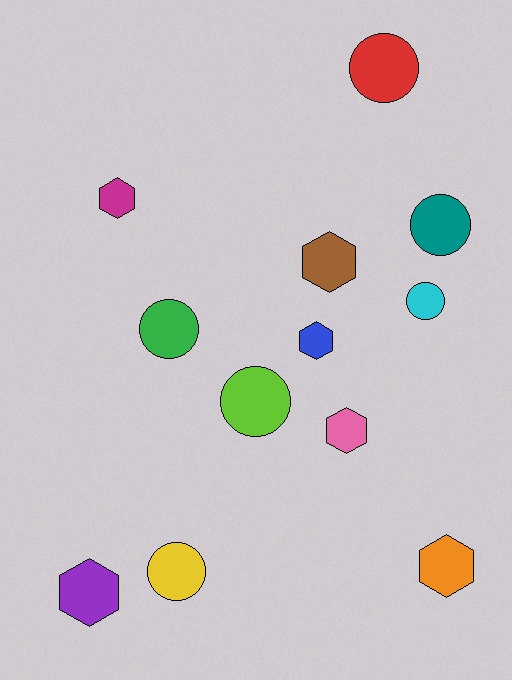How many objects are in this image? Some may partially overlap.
There are 12 objects.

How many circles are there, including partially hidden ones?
There are 6 circles.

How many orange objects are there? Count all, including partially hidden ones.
There is 1 orange object.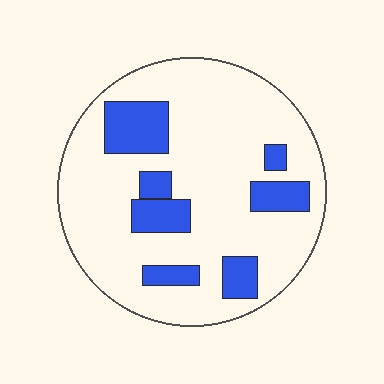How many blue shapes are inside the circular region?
7.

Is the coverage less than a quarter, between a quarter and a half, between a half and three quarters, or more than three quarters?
Less than a quarter.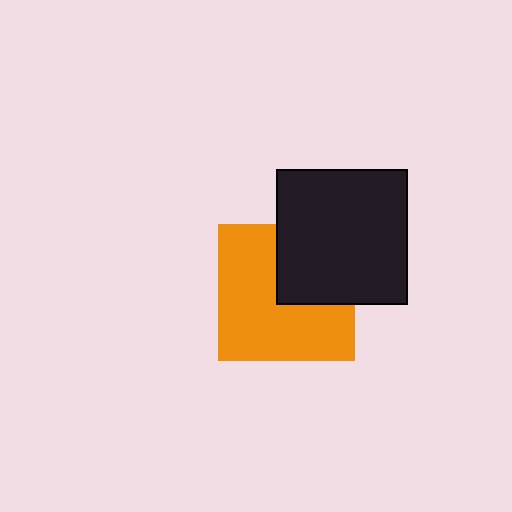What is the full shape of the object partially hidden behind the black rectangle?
The partially hidden object is an orange square.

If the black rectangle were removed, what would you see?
You would see the complete orange square.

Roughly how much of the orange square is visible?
Most of it is visible (roughly 66%).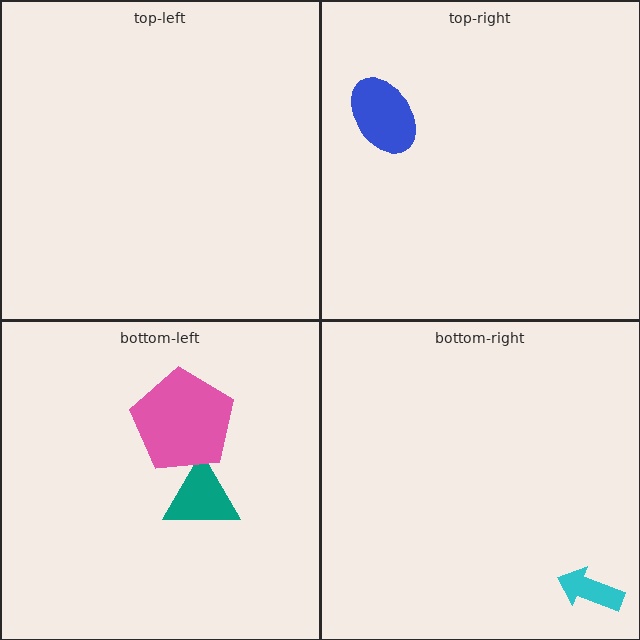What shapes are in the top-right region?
The blue ellipse.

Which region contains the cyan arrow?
The bottom-right region.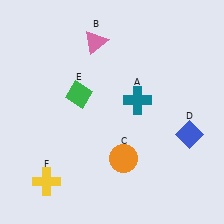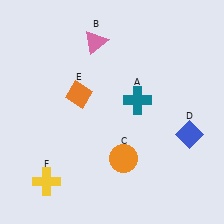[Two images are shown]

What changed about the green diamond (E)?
In Image 1, E is green. In Image 2, it changed to orange.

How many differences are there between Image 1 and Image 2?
There is 1 difference between the two images.